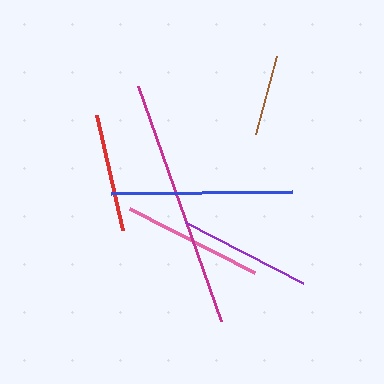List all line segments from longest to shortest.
From longest to shortest: magenta, blue, pink, purple, red, brown.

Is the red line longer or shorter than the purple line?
The purple line is longer than the red line.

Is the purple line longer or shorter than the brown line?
The purple line is longer than the brown line.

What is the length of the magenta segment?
The magenta segment is approximately 249 pixels long.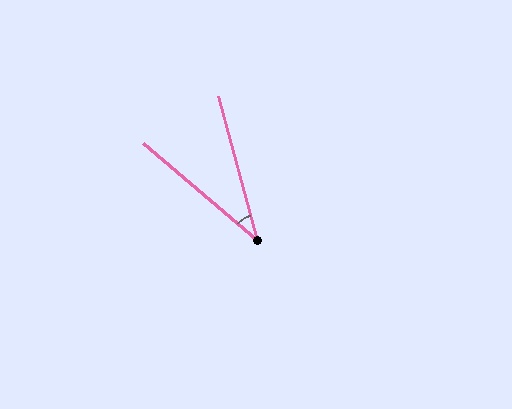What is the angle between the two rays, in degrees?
Approximately 34 degrees.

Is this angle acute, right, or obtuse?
It is acute.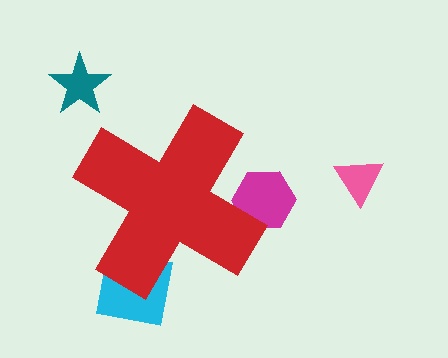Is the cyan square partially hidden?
Yes, the cyan square is partially hidden behind the red cross.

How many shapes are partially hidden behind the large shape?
2 shapes are partially hidden.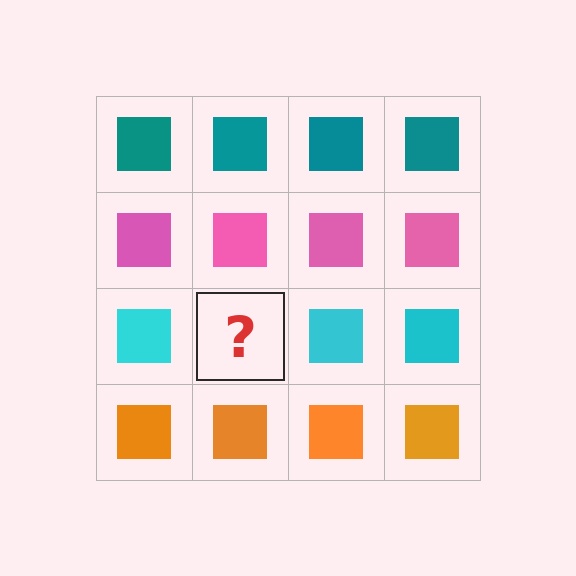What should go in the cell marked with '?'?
The missing cell should contain a cyan square.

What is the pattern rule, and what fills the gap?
The rule is that each row has a consistent color. The gap should be filled with a cyan square.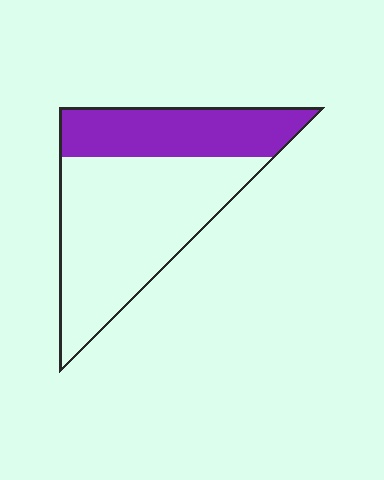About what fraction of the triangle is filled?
About one third (1/3).